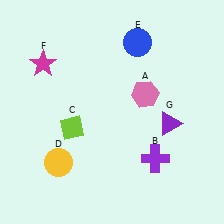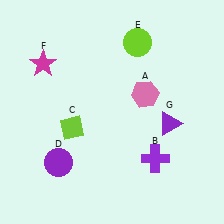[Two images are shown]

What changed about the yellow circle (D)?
In Image 1, D is yellow. In Image 2, it changed to purple.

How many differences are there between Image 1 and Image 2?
There are 2 differences between the two images.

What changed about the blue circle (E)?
In Image 1, E is blue. In Image 2, it changed to lime.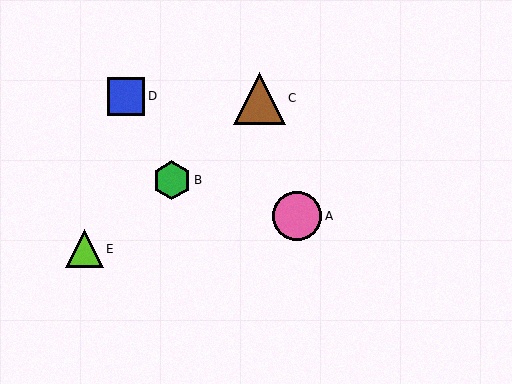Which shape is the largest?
The brown triangle (labeled C) is the largest.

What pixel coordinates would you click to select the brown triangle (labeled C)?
Click at (259, 98) to select the brown triangle C.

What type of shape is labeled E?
Shape E is a lime triangle.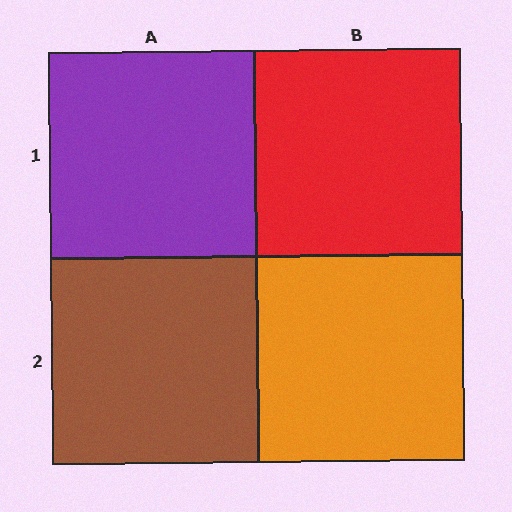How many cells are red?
1 cell is red.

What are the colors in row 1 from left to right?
Purple, red.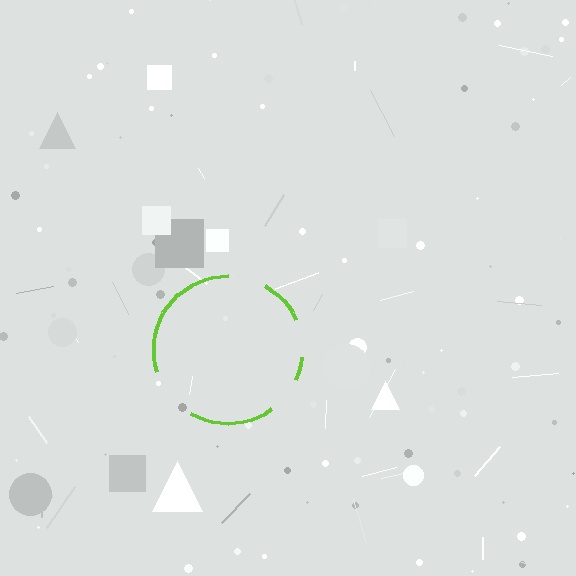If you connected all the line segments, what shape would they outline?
They would outline a circle.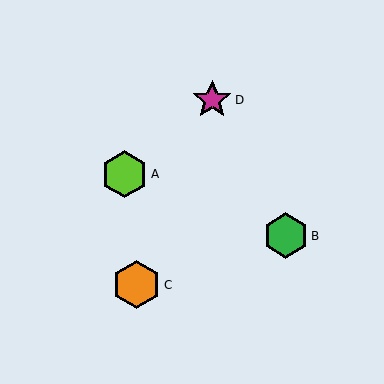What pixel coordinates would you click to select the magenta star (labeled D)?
Click at (212, 100) to select the magenta star D.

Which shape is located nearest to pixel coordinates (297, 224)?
The green hexagon (labeled B) at (286, 236) is nearest to that location.